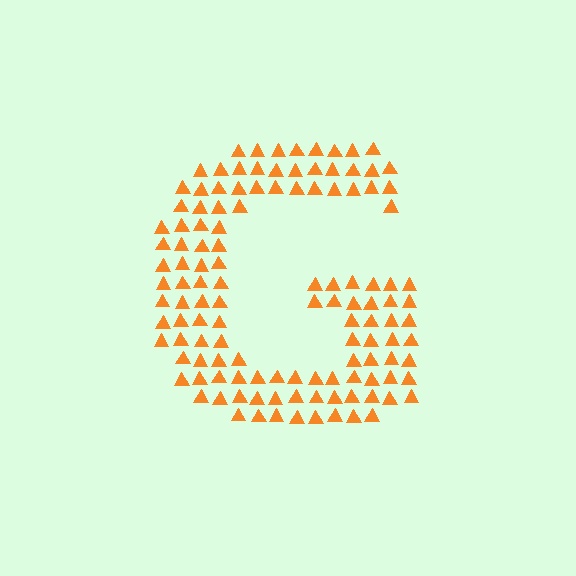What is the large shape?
The large shape is the letter G.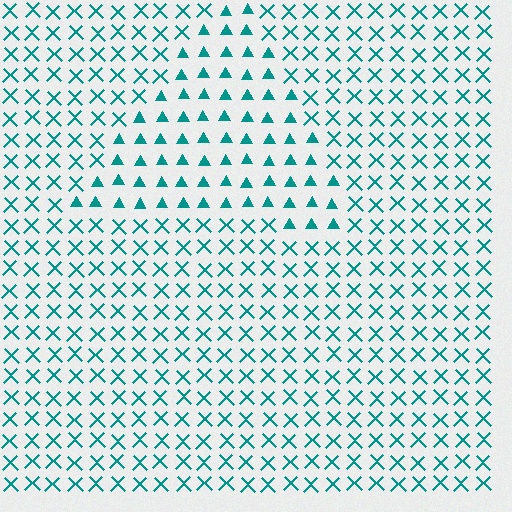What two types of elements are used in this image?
The image uses triangles inside the triangle region and X marks outside it.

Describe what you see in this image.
The image is filled with small teal elements arranged in a uniform grid. A triangle-shaped region contains triangles, while the surrounding area contains X marks. The boundary is defined purely by the change in element shape.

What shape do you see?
I see a triangle.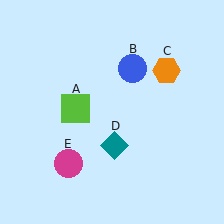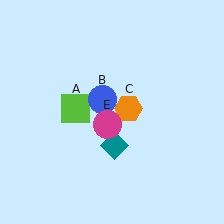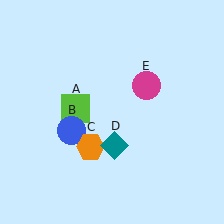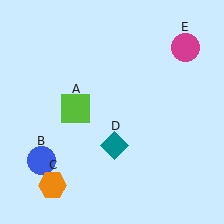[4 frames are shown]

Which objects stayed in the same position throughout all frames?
Lime square (object A) and teal diamond (object D) remained stationary.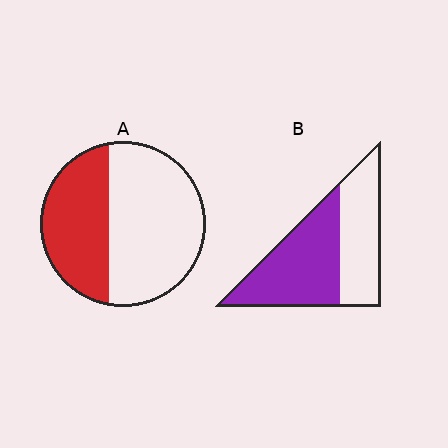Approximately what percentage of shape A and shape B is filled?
A is approximately 40% and B is approximately 55%.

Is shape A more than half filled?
No.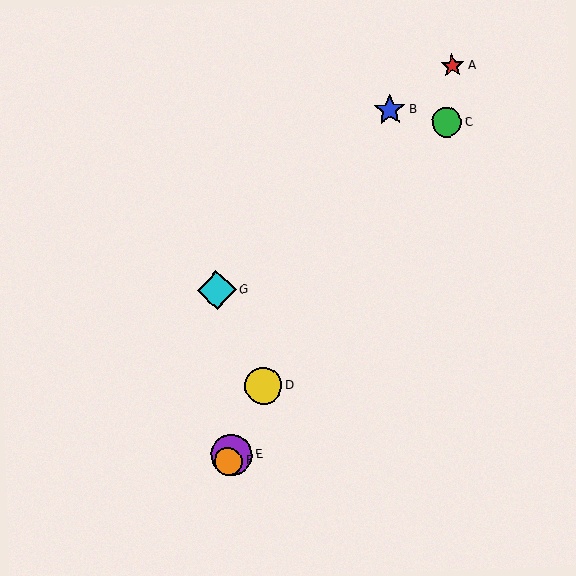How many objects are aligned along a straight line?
4 objects (B, D, E, F) are aligned along a straight line.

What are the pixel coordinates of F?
Object F is at (229, 461).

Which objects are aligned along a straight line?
Objects B, D, E, F are aligned along a straight line.